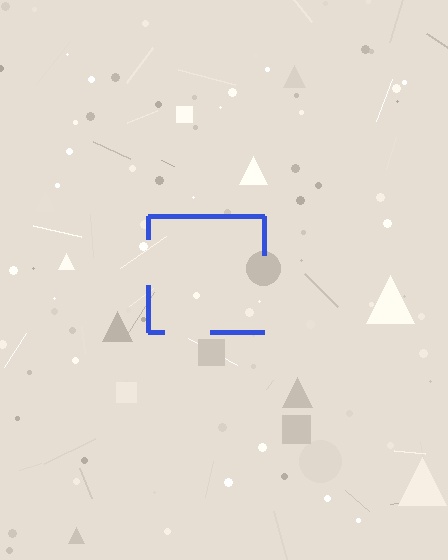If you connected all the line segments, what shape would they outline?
They would outline a square.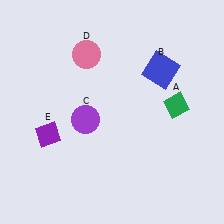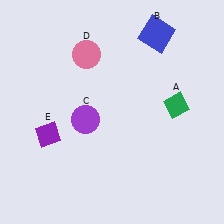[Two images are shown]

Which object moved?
The blue square (B) moved up.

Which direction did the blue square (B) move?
The blue square (B) moved up.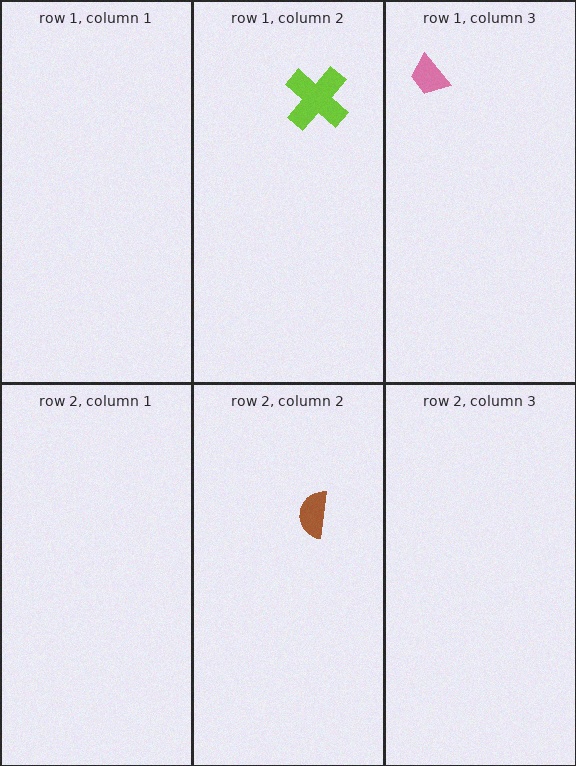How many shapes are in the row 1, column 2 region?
1.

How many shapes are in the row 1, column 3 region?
1.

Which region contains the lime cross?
The row 1, column 2 region.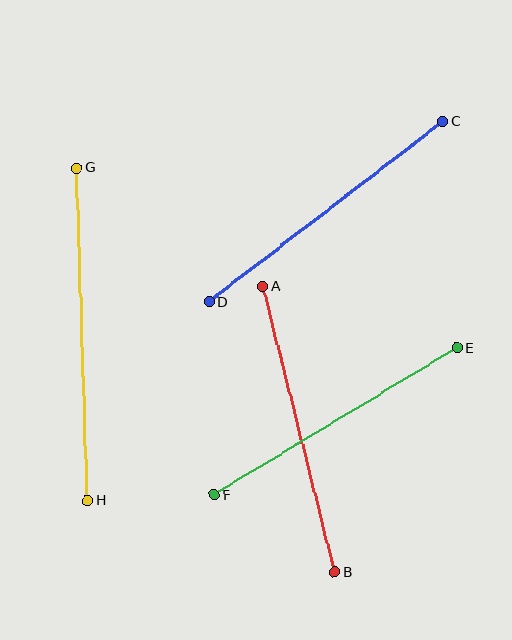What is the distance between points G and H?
The distance is approximately 333 pixels.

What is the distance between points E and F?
The distance is approximately 283 pixels.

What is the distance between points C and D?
The distance is approximately 295 pixels.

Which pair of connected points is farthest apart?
Points G and H are farthest apart.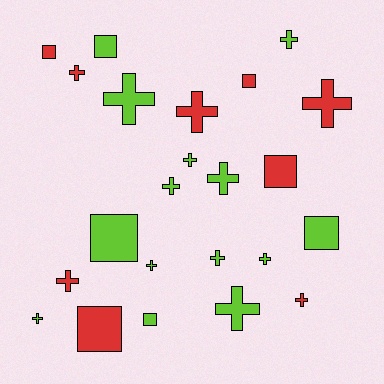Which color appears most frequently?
Lime, with 14 objects.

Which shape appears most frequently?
Cross, with 15 objects.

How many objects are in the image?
There are 23 objects.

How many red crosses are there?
There are 5 red crosses.